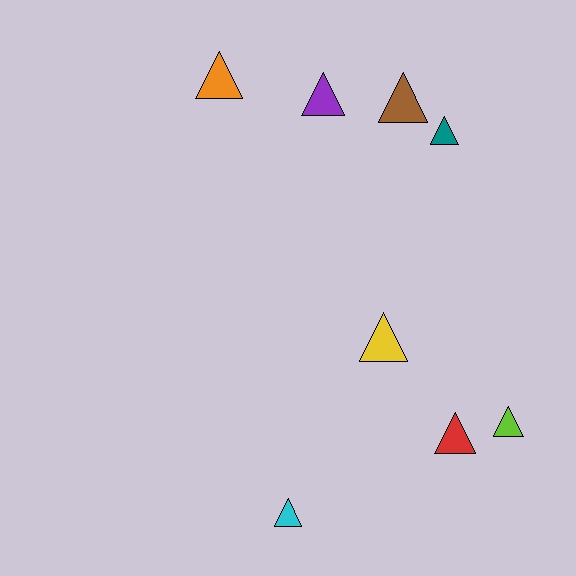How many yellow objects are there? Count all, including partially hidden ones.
There is 1 yellow object.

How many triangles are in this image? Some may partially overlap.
There are 8 triangles.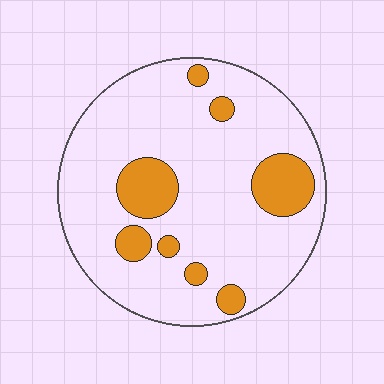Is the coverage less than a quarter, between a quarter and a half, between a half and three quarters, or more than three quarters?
Less than a quarter.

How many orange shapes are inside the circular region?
8.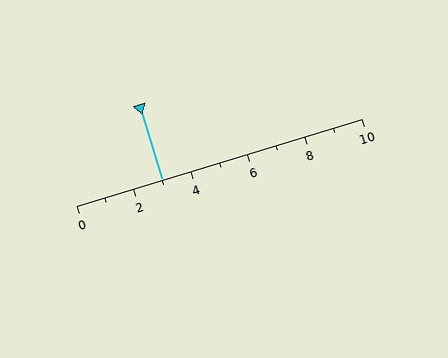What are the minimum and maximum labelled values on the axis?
The axis runs from 0 to 10.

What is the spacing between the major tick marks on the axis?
The major ticks are spaced 2 apart.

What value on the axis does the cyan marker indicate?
The marker indicates approximately 3.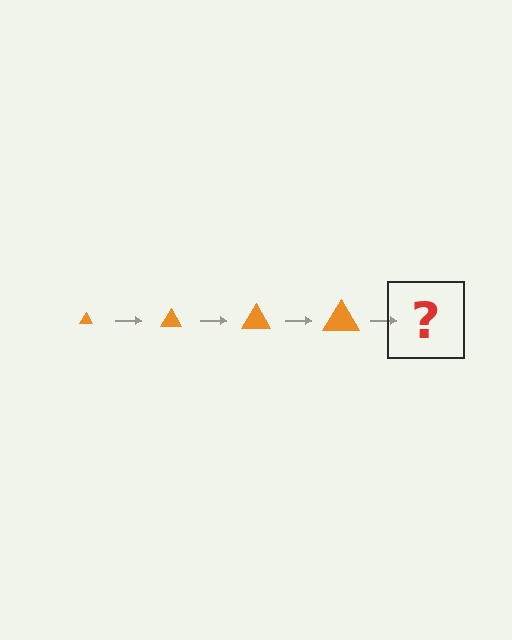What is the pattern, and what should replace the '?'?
The pattern is that the triangle gets progressively larger each step. The '?' should be an orange triangle, larger than the previous one.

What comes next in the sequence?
The next element should be an orange triangle, larger than the previous one.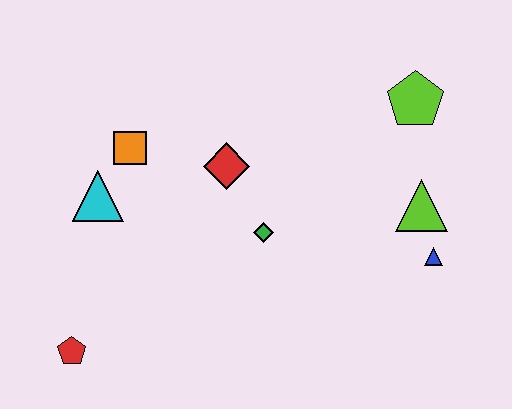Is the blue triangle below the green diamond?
Yes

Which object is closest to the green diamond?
The red diamond is closest to the green diamond.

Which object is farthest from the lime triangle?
The red pentagon is farthest from the lime triangle.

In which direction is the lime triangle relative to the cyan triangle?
The lime triangle is to the right of the cyan triangle.